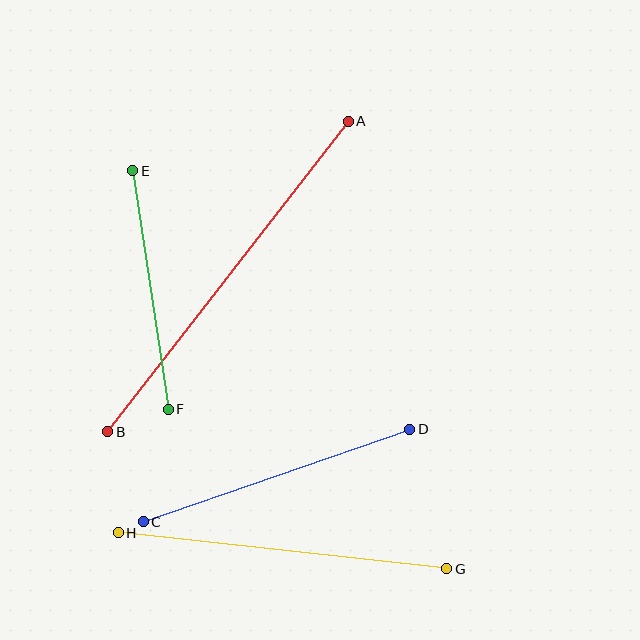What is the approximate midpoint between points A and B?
The midpoint is at approximately (228, 276) pixels.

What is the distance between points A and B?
The distance is approximately 393 pixels.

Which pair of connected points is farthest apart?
Points A and B are farthest apart.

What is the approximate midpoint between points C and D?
The midpoint is at approximately (276, 476) pixels.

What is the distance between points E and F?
The distance is approximately 241 pixels.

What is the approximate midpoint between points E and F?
The midpoint is at approximately (150, 290) pixels.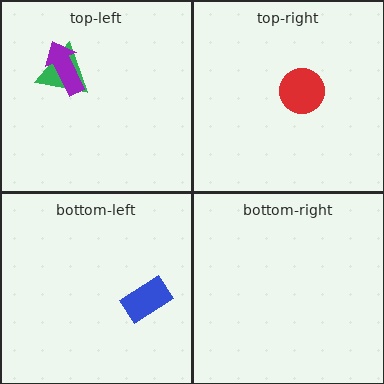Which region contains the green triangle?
The top-left region.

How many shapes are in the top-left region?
2.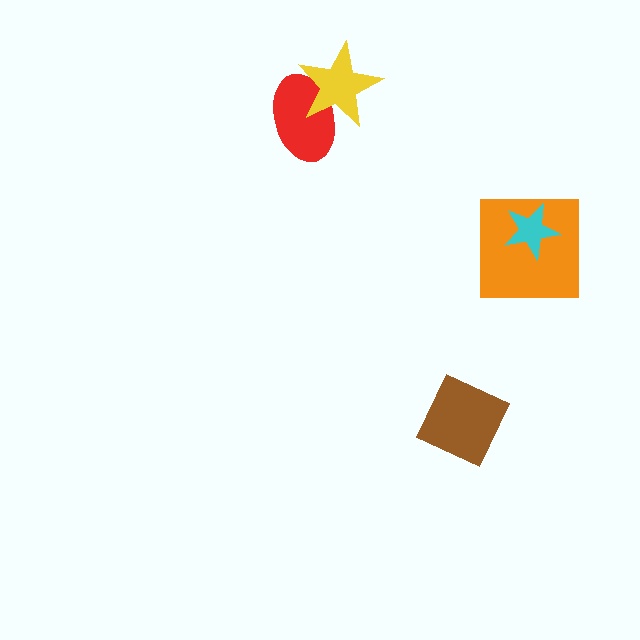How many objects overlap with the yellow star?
1 object overlaps with the yellow star.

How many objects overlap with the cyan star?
1 object overlaps with the cyan star.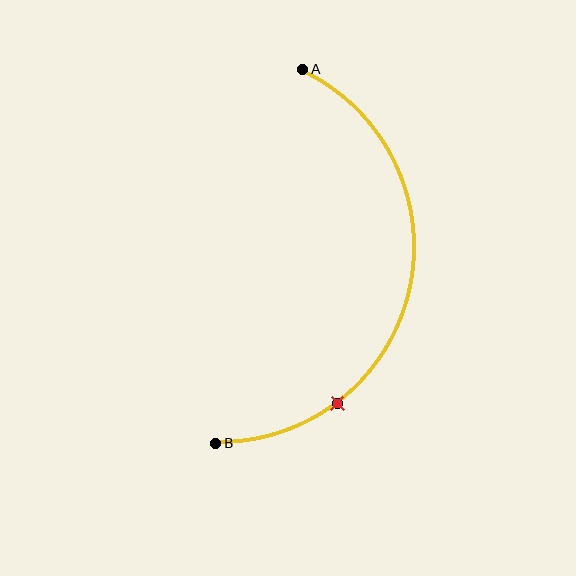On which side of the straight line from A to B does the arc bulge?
The arc bulges to the right of the straight line connecting A and B.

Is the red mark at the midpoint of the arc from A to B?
No. The red mark lies on the arc but is closer to endpoint B. The arc midpoint would be at the point on the curve equidistant along the arc from both A and B.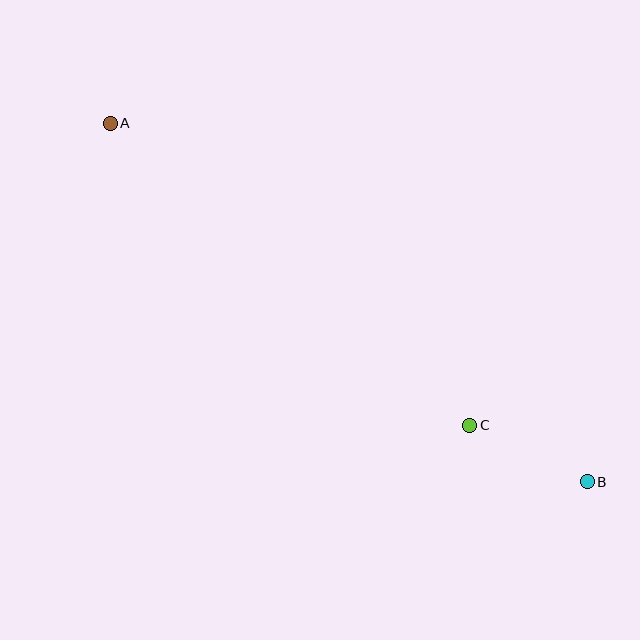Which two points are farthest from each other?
Points A and B are farthest from each other.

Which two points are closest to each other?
Points B and C are closest to each other.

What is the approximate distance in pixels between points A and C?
The distance between A and C is approximately 470 pixels.